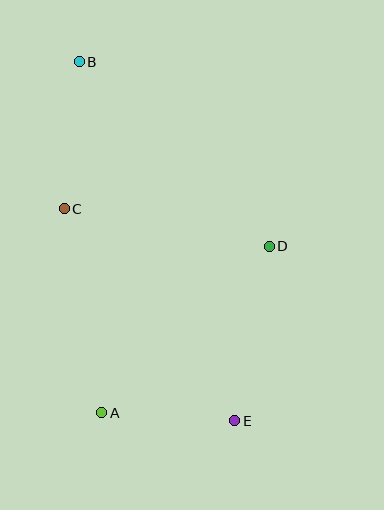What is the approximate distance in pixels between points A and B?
The distance between A and B is approximately 352 pixels.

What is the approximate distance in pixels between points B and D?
The distance between B and D is approximately 265 pixels.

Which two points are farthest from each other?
Points B and E are farthest from each other.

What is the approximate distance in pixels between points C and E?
The distance between C and E is approximately 272 pixels.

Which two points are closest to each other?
Points A and E are closest to each other.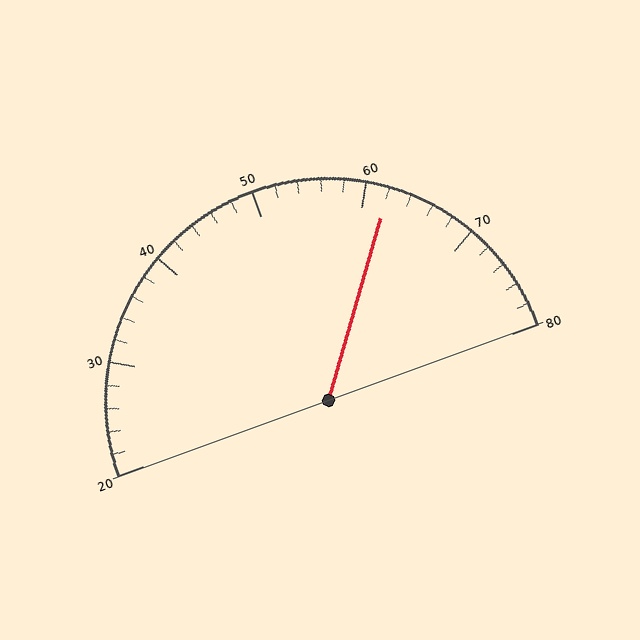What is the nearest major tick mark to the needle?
The nearest major tick mark is 60.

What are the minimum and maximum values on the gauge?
The gauge ranges from 20 to 80.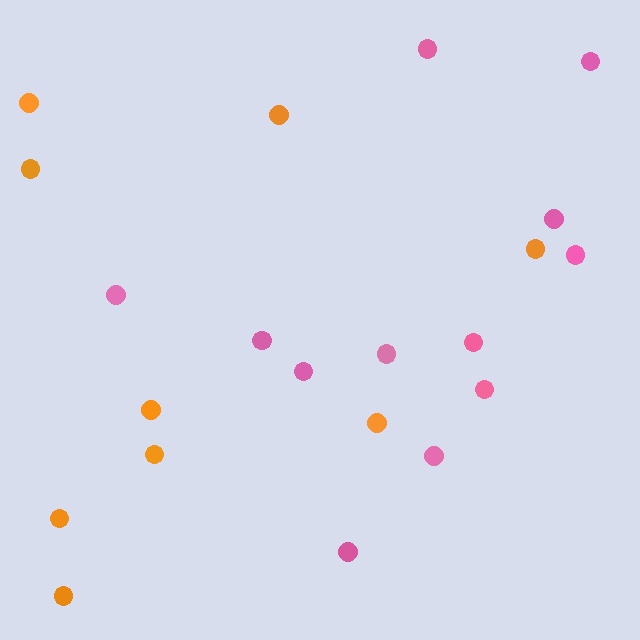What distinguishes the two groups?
There are 2 groups: one group of orange circles (9) and one group of pink circles (12).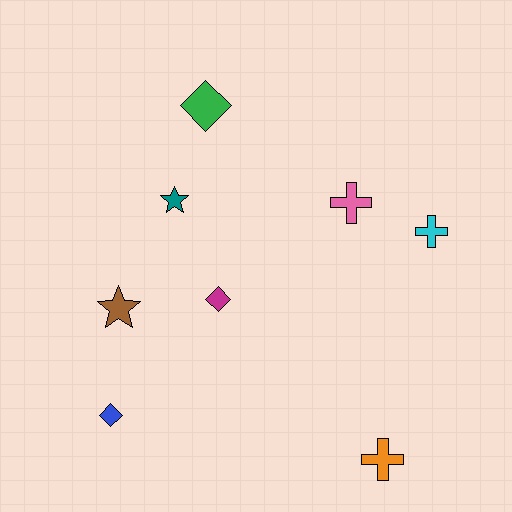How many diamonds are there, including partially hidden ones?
There are 3 diamonds.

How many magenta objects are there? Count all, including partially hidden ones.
There is 1 magenta object.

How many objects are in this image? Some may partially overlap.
There are 8 objects.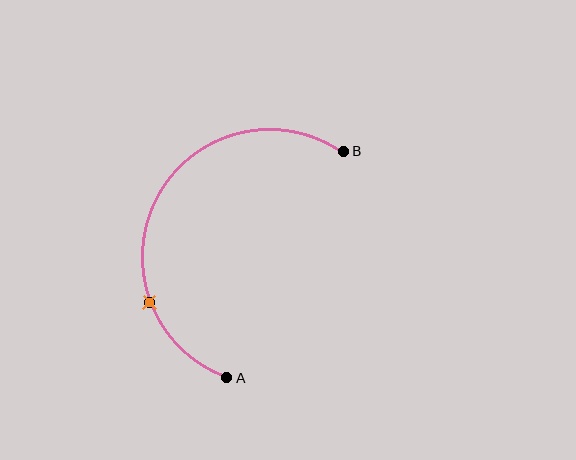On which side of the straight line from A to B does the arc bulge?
The arc bulges to the left of the straight line connecting A and B.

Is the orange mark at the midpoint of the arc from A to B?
No. The orange mark lies on the arc but is closer to endpoint A. The arc midpoint would be at the point on the curve equidistant along the arc from both A and B.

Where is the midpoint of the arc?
The arc midpoint is the point on the curve farthest from the straight line joining A and B. It sits to the left of that line.